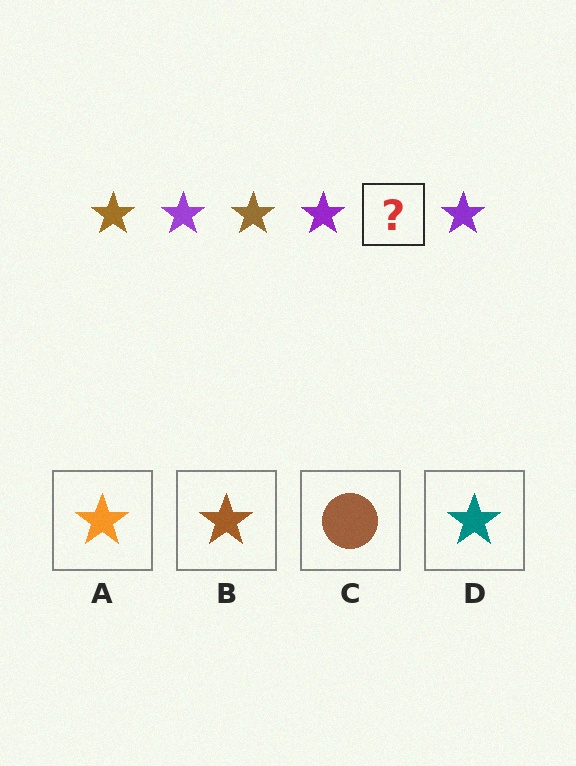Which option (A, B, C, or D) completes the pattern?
B.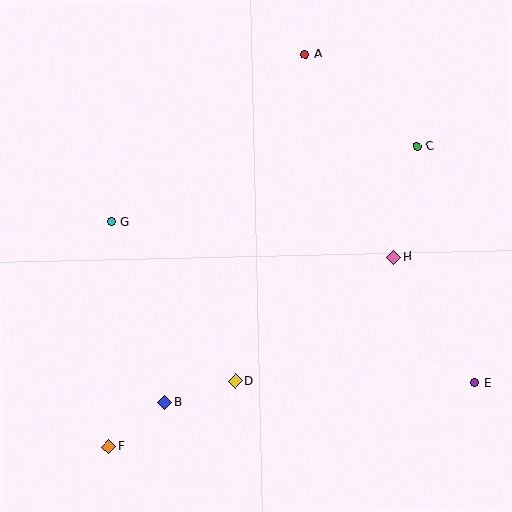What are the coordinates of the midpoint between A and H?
The midpoint between A and H is at (349, 156).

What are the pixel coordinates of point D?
Point D is at (235, 381).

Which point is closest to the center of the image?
Point D at (235, 381) is closest to the center.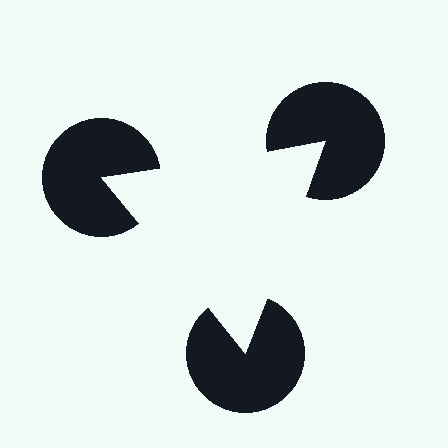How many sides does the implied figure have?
3 sides.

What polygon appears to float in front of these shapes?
An illusory triangle — its edges are inferred from the aligned wedge cuts in the pac-man discs, not physically drawn.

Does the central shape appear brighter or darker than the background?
It typically appears slightly brighter than the background, even though no actual brightness change is drawn.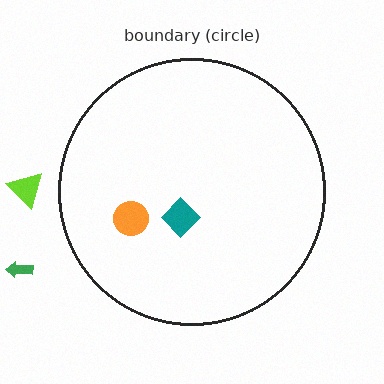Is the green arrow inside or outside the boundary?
Outside.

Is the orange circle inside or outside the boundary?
Inside.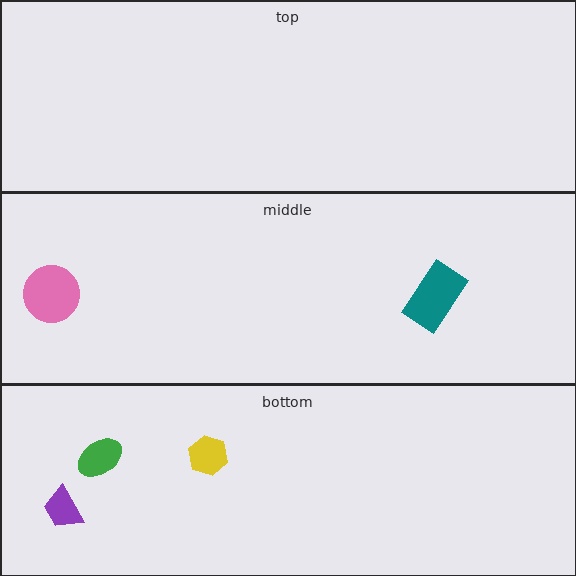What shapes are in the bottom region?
The purple trapezoid, the green ellipse, the yellow hexagon.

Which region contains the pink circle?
The middle region.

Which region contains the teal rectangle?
The middle region.